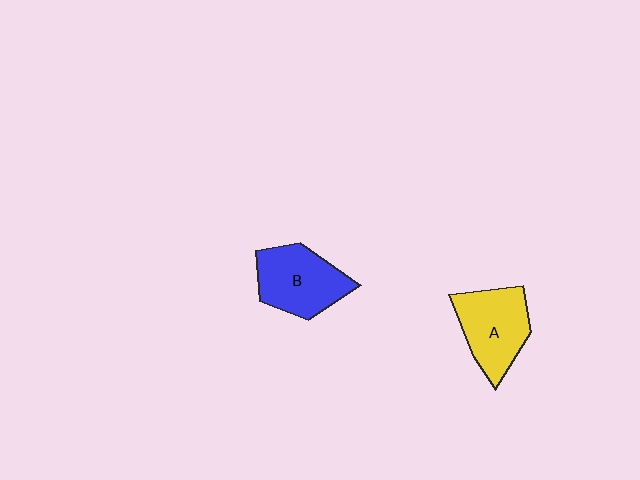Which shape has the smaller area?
Shape A (yellow).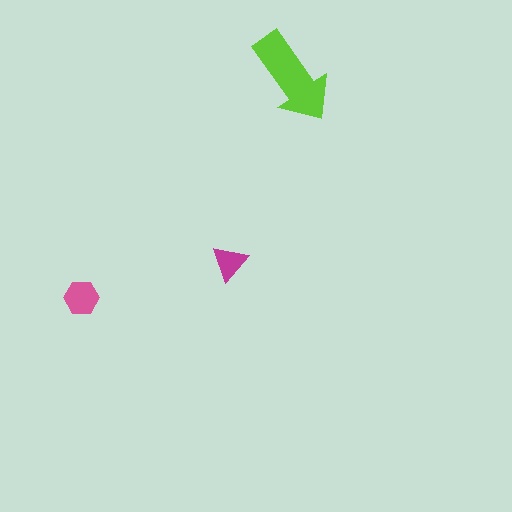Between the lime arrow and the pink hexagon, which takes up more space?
The lime arrow.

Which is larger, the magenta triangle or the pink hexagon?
The pink hexagon.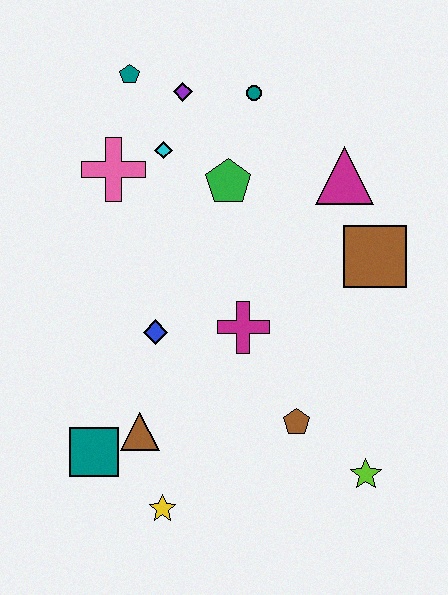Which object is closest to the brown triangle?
The teal square is closest to the brown triangle.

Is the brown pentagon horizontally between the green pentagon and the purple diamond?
No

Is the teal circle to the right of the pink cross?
Yes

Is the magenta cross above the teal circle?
No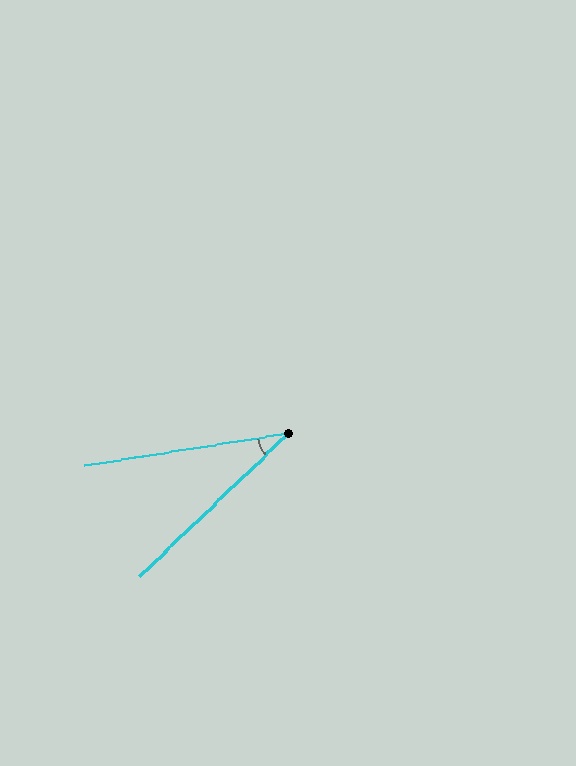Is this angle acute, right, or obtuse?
It is acute.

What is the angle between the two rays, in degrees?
Approximately 35 degrees.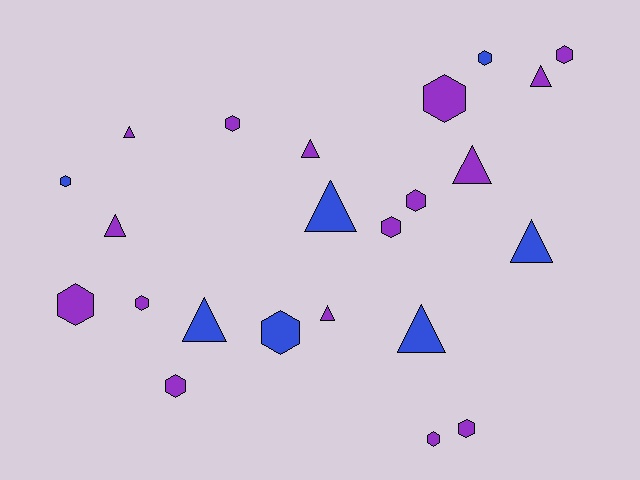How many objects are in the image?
There are 23 objects.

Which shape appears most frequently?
Hexagon, with 13 objects.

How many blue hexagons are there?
There are 3 blue hexagons.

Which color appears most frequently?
Purple, with 16 objects.